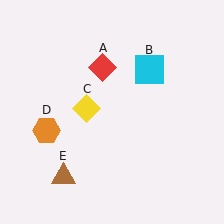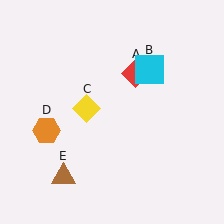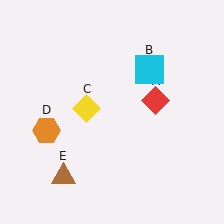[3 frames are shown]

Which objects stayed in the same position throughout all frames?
Cyan square (object B) and yellow diamond (object C) and orange hexagon (object D) and brown triangle (object E) remained stationary.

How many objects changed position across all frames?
1 object changed position: red diamond (object A).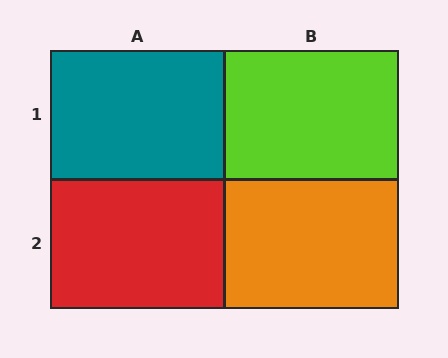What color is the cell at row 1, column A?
Teal.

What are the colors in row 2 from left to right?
Red, orange.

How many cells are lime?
1 cell is lime.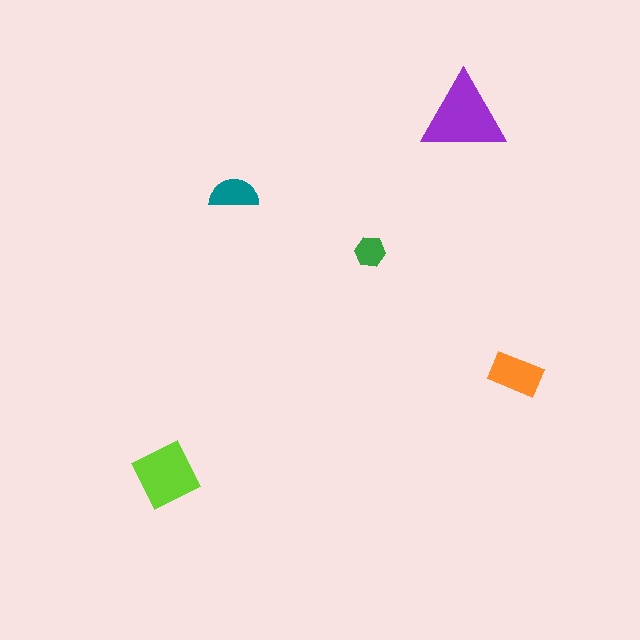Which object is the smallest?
The green hexagon.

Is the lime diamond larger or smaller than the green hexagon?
Larger.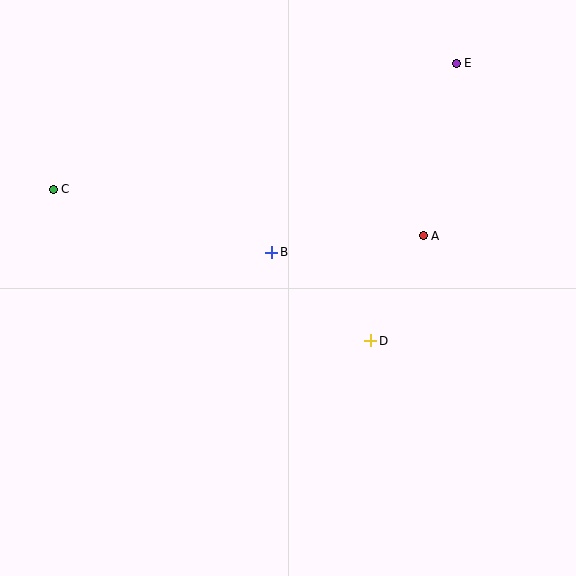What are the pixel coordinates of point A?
Point A is at (423, 236).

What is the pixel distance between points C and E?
The distance between C and E is 422 pixels.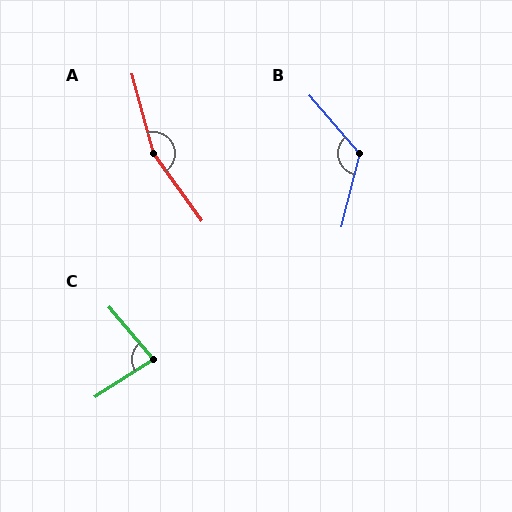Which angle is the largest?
A, at approximately 160 degrees.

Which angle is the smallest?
C, at approximately 83 degrees.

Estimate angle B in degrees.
Approximately 125 degrees.